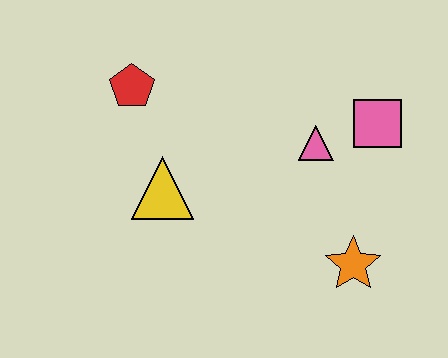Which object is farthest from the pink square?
The red pentagon is farthest from the pink square.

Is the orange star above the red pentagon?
No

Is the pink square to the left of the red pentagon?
No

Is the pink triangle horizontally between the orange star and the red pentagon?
Yes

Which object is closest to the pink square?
The pink triangle is closest to the pink square.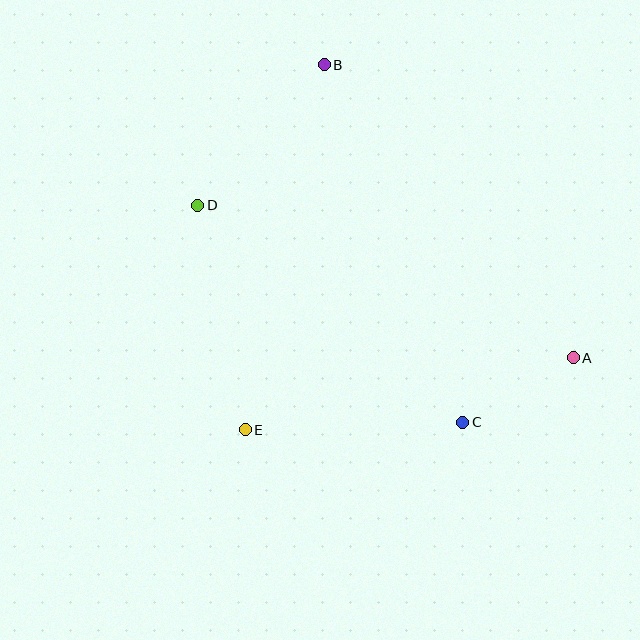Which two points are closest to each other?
Points A and C are closest to each other.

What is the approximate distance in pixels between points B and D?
The distance between B and D is approximately 189 pixels.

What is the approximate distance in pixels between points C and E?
The distance between C and E is approximately 218 pixels.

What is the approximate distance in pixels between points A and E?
The distance between A and E is approximately 336 pixels.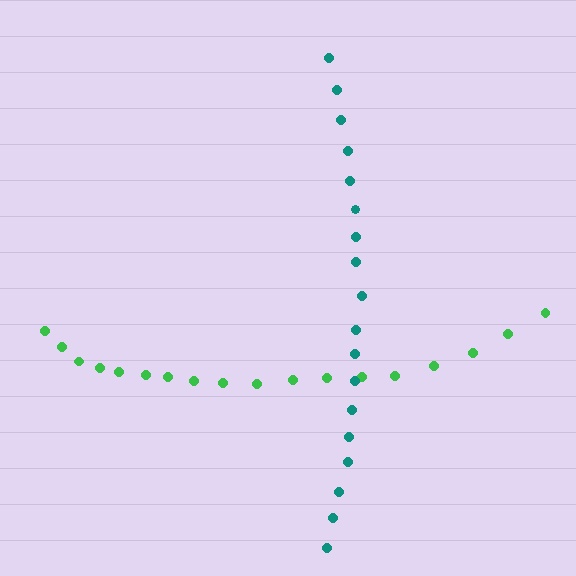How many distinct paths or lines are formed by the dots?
There are 2 distinct paths.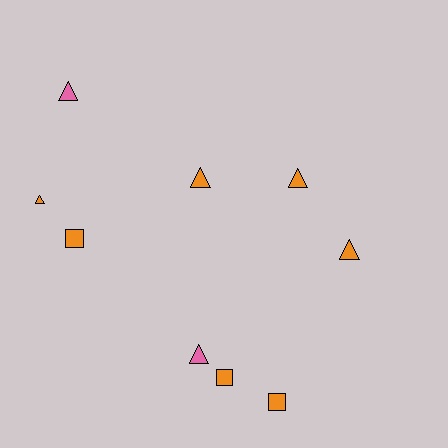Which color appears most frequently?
Orange, with 7 objects.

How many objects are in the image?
There are 9 objects.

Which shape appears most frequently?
Triangle, with 6 objects.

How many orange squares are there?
There are 3 orange squares.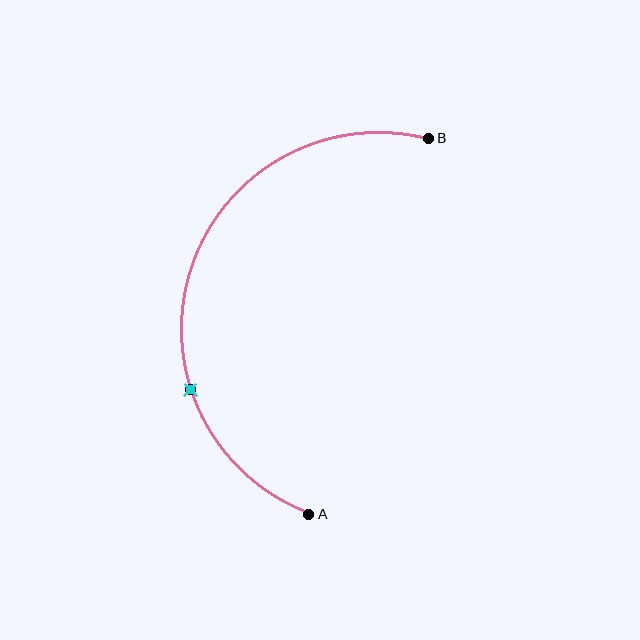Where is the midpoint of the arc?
The arc midpoint is the point on the curve farthest from the straight line joining A and B. It sits to the left of that line.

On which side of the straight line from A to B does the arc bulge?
The arc bulges to the left of the straight line connecting A and B.